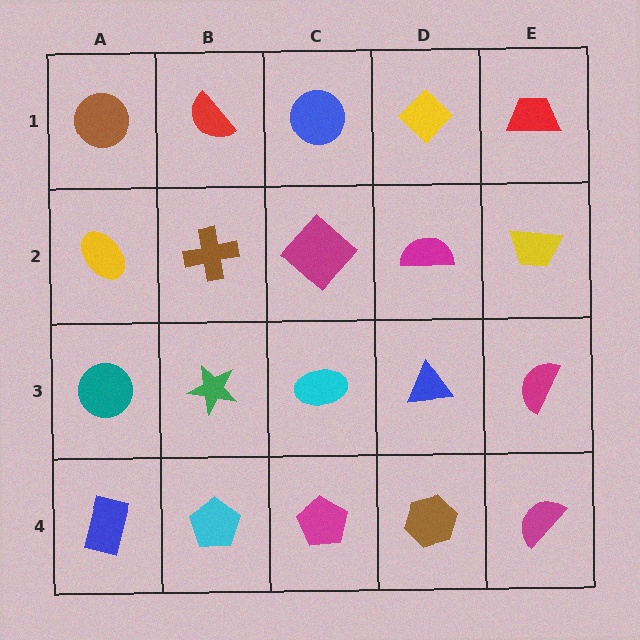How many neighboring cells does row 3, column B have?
4.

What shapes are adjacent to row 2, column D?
A yellow diamond (row 1, column D), a blue triangle (row 3, column D), a magenta diamond (row 2, column C), a yellow trapezoid (row 2, column E).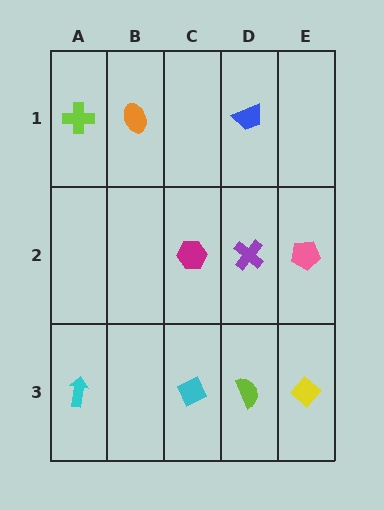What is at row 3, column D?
A lime semicircle.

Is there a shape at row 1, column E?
No, that cell is empty.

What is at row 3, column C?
A cyan diamond.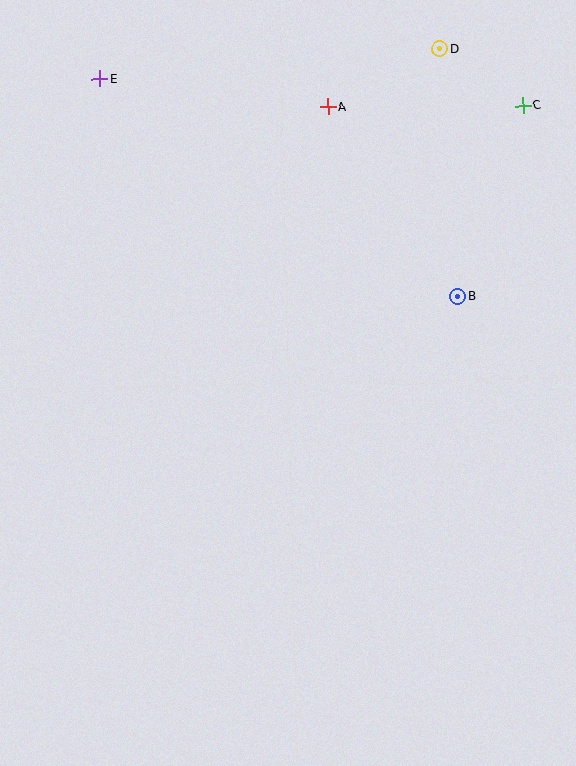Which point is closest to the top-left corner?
Point E is closest to the top-left corner.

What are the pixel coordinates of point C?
Point C is at (523, 106).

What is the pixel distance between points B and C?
The distance between B and C is 201 pixels.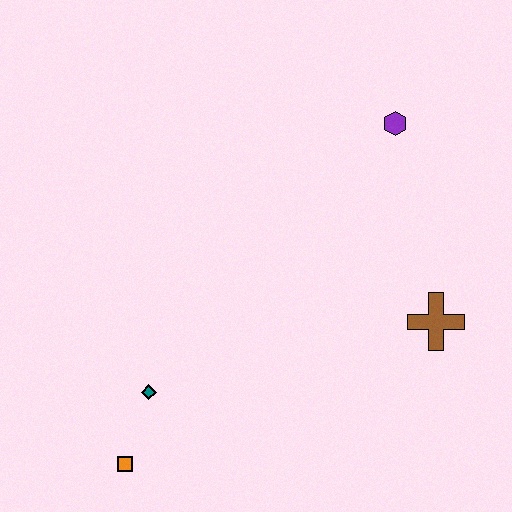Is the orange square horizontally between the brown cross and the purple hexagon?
No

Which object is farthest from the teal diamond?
The purple hexagon is farthest from the teal diamond.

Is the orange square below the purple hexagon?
Yes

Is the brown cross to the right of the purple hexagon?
Yes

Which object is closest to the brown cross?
The purple hexagon is closest to the brown cross.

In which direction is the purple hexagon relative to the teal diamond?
The purple hexagon is above the teal diamond.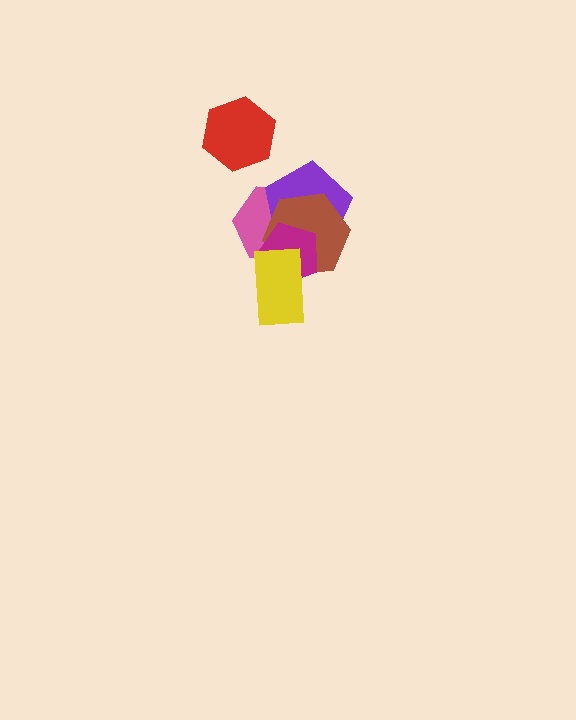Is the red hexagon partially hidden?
No, no other shape covers it.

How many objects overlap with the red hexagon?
0 objects overlap with the red hexagon.